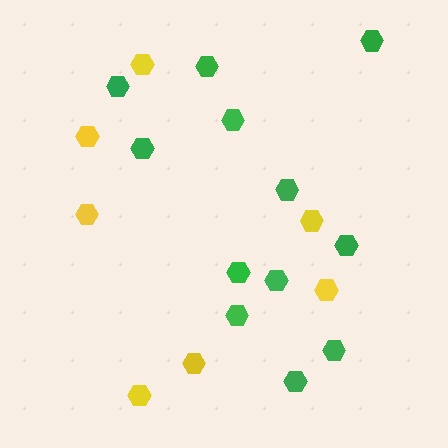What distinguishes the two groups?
There are 2 groups: one group of yellow hexagons (7) and one group of green hexagons (12).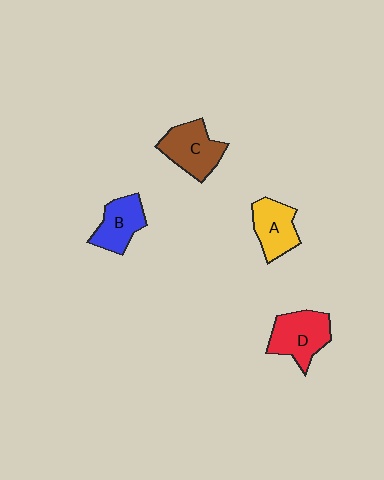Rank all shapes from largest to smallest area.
From largest to smallest: D (red), C (brown), A (yellow), B (blue).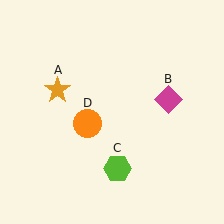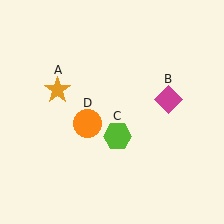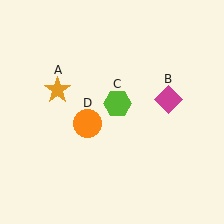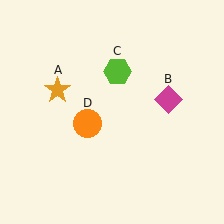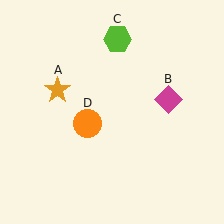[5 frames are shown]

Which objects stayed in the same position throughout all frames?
Orange star (object A) and magenta diamond (object B) and orange circle (object D) remained stationary.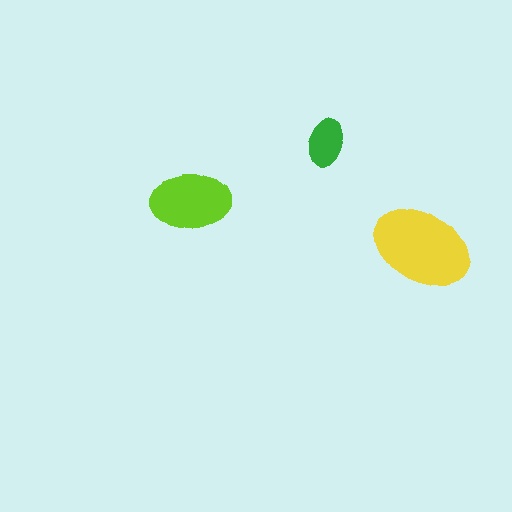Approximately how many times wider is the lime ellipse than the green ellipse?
About 1.5 times wider.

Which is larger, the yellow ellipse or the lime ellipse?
The yellow one.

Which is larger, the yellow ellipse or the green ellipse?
The yellow one.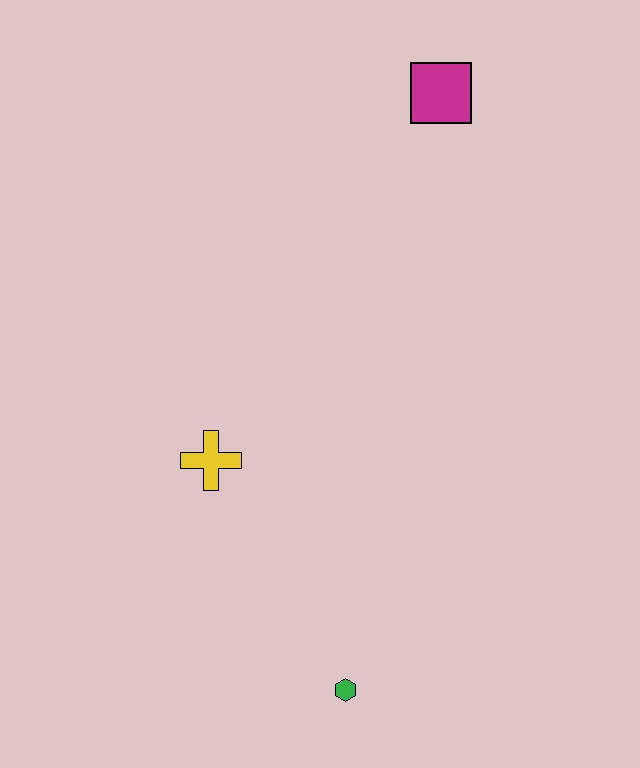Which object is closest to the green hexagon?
The yellow cross is closest to the green hexagon.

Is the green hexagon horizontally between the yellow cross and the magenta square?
Yes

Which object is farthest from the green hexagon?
The magenta square is farthest from the green hexagon.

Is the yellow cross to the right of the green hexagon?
No